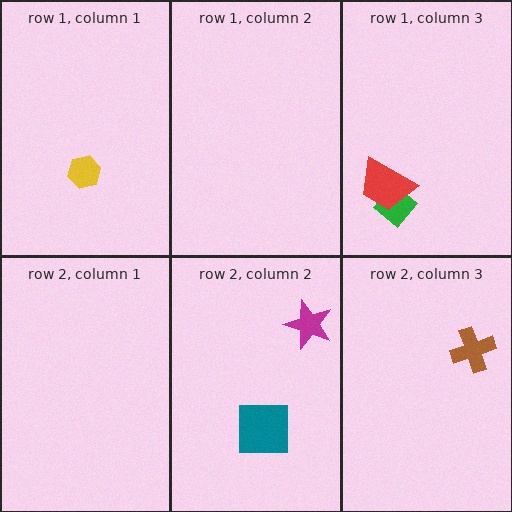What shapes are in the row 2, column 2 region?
The magenta star, the teal square.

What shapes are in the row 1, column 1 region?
The yellow hexagon.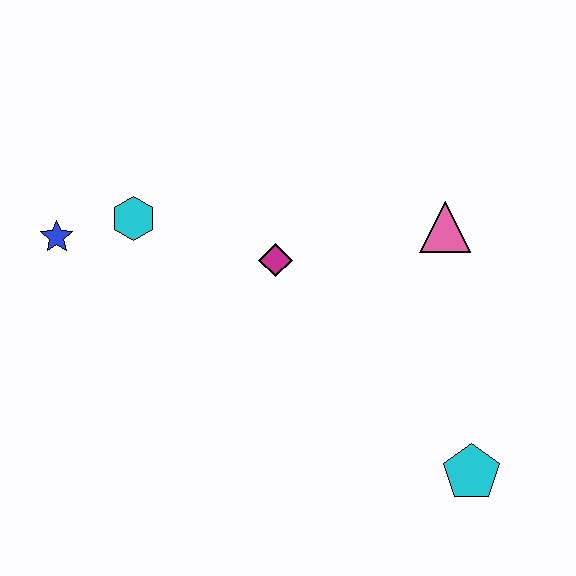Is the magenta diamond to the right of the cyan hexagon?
Yes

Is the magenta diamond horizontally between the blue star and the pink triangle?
Yes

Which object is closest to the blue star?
The cyan hexagon is closest to the blue star.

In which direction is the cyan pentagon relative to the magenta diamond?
The cyan pentagon is below the magenta diamond.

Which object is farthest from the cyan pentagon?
The blue star is farthest from the cyan pentagon.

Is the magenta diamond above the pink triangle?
No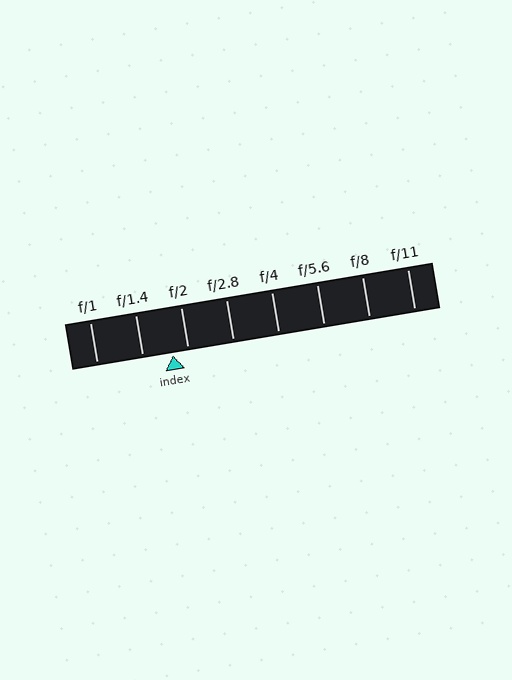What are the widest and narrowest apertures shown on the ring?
The widest aperture shown is f/1 and the narrowest is f/11.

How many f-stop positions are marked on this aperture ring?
There are 8 f-stop positions marked.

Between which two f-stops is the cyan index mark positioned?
The index mark is between f/1.4 and f/2.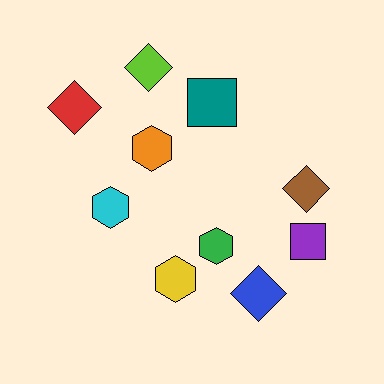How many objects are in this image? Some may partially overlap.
There are 10 objects.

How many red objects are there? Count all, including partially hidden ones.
There is 1 red object.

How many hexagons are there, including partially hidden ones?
There are 4 hexagons.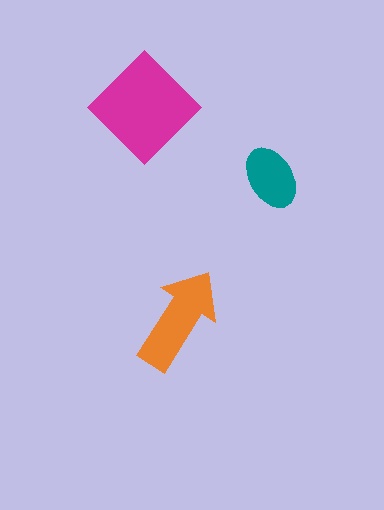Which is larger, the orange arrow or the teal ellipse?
The orange arrow.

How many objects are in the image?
There are 3 objects in the image.